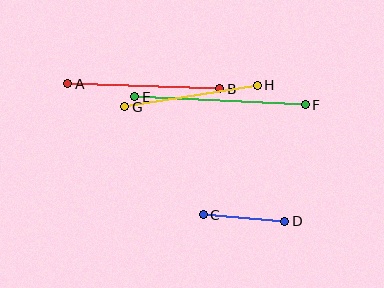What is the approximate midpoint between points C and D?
The midpoint is at approximately (244, 218) pixels.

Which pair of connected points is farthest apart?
Points E and F are farthest apart.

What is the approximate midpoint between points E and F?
The midpoint is at approximately (220, 101) pixels.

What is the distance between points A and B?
The distance is approximately 152 pixels.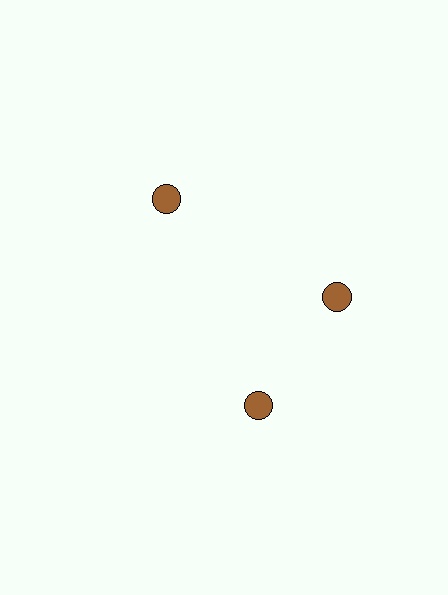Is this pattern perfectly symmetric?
No. The 3 brown circles are arranged in a ring, but one element near the 7 o'clock position is rotated out of alignment along the ring, breaking the 3-fold rotational symmetry.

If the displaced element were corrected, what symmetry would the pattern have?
It would have 3-fold rotational symmetry — the pattern would map onto itself every 120 degrees.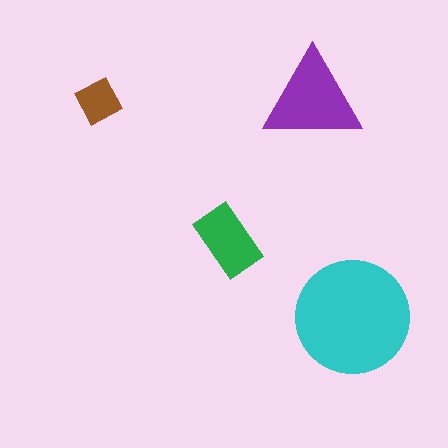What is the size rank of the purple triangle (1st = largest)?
2nd.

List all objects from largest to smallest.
The cyan circle, the purple triangle, the green rectangle, the brown square.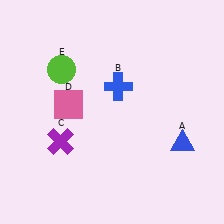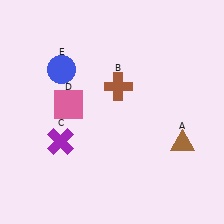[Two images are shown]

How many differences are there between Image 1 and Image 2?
There are 3 differences between the two images.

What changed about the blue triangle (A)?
In Image 1, A is blue. In Image 2, it changed to brown.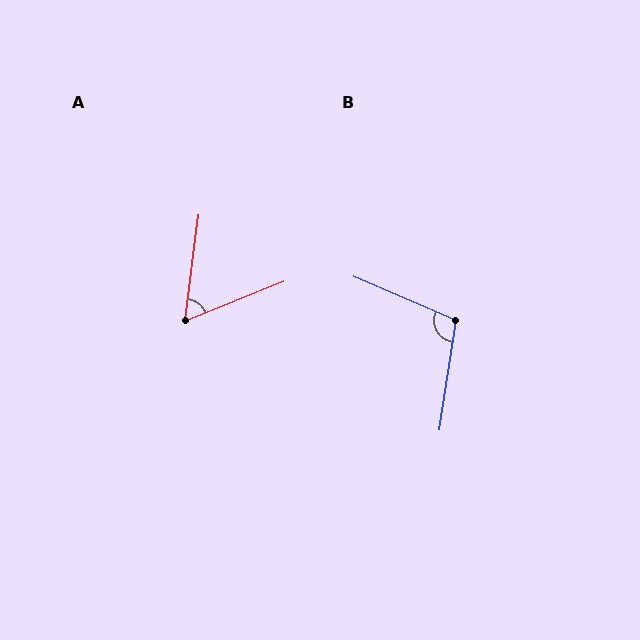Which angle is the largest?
B, at approximately 105 degrees.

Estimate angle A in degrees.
Approximately 61 degrees.